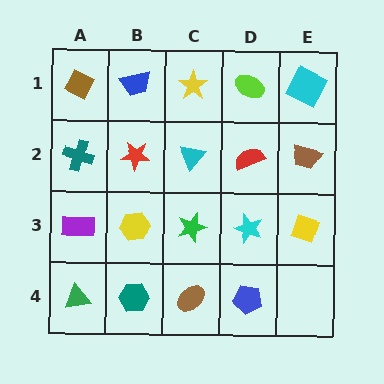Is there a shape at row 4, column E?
No, that cell is empty.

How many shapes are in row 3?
5 shapes.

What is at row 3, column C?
A green star.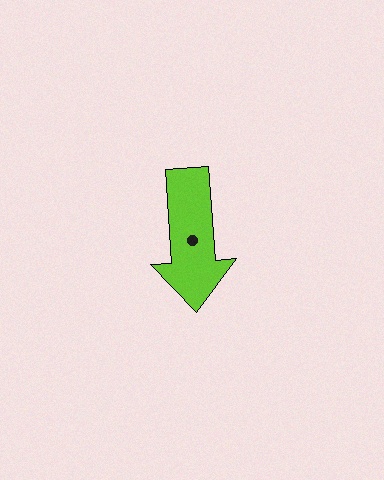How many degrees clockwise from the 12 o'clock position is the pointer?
Approximately 176 degrees.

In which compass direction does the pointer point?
South.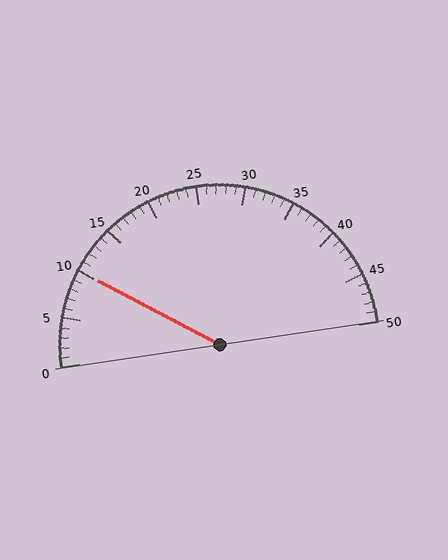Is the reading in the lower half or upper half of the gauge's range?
The reading is in the lower half of the range (0 to 50).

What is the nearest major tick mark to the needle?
The nearest major tick mark is 10.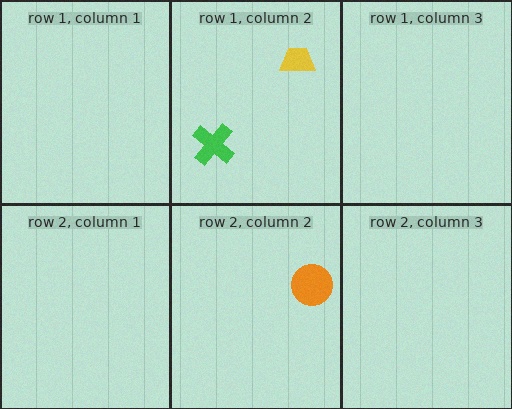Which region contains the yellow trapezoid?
The row 1, column 2 region.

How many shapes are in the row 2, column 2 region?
1.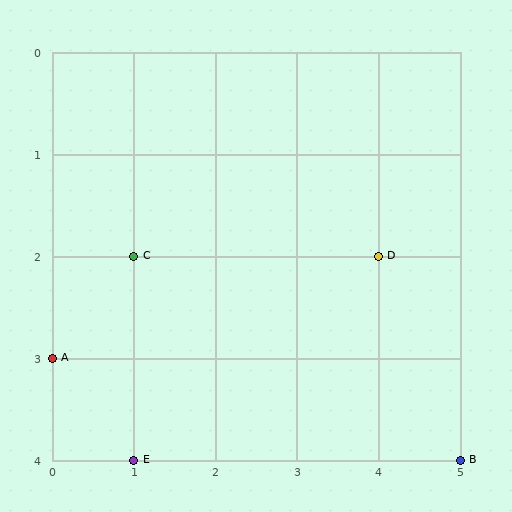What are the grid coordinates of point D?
Point D is at grid coordinates (4, 2).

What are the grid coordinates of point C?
Point C is at grid coordinates (1, 2).